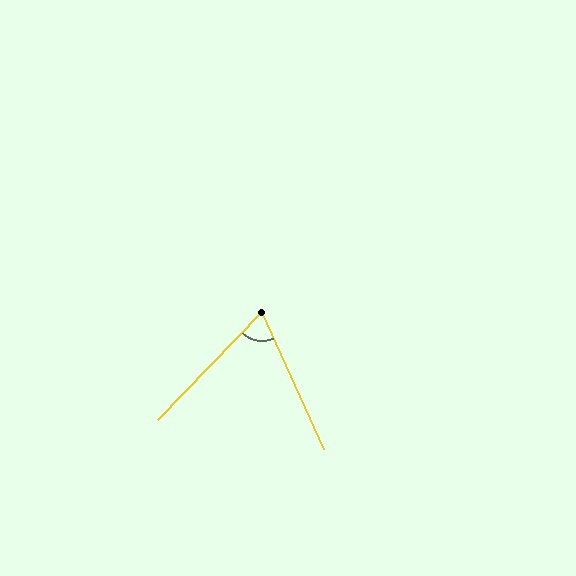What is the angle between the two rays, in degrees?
Approximately 69 degrees.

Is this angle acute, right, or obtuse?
It is acute.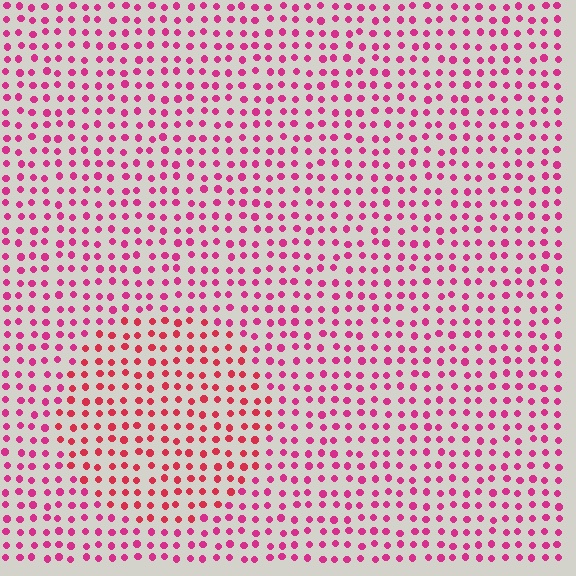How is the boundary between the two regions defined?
The boundary is defined purely by a slight shift in hue (about 23 degrees). Spacing, size, and orientation are identical on both sides.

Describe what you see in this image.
The image is filled with small magenta elements in a uniform arrangement. A circle-shaped region is visible where the elements are tinted to a slightly different hue, forming a subtle color boundary.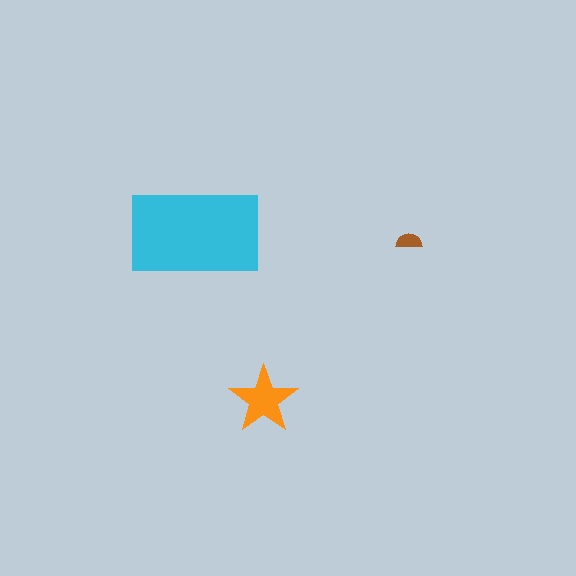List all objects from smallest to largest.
The brown semicircle, the orange star, the cyan rectangle.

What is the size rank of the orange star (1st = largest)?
2nd.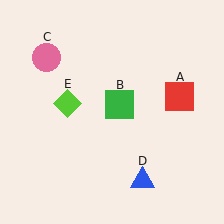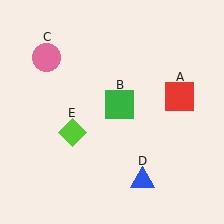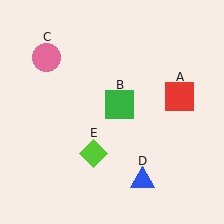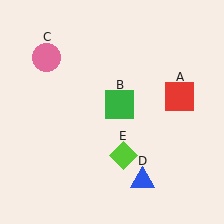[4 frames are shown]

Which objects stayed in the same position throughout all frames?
Red square (object A) and green square (object B) and pink circle (object C) and blue triangle (object D) remained stationary.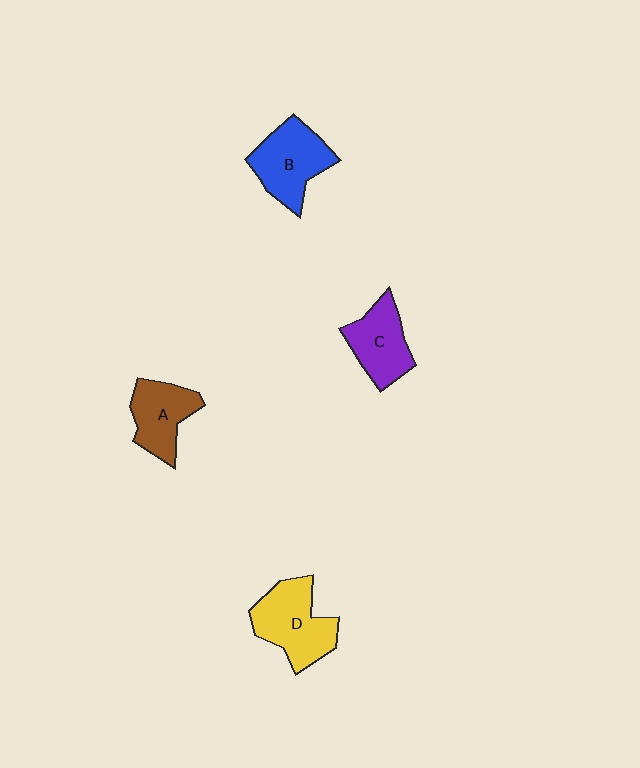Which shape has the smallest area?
Shape A (brown).